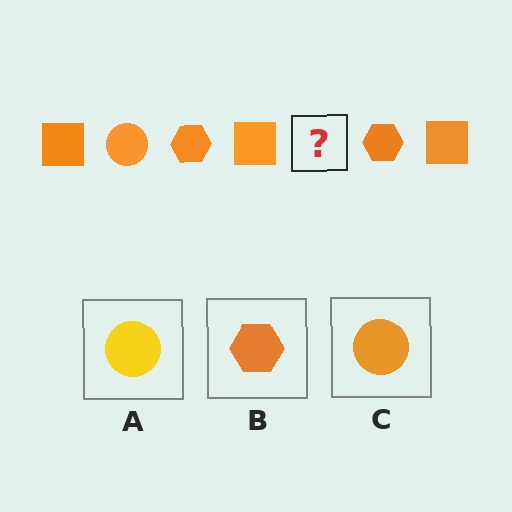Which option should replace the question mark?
Option C.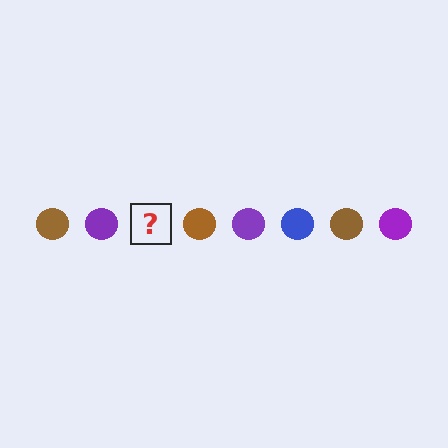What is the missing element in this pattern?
The missing element is a blue circle.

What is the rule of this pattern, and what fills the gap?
The rule is that the pattern cycles through brown, purple, blue circles. The gap should be filled with a blue circle.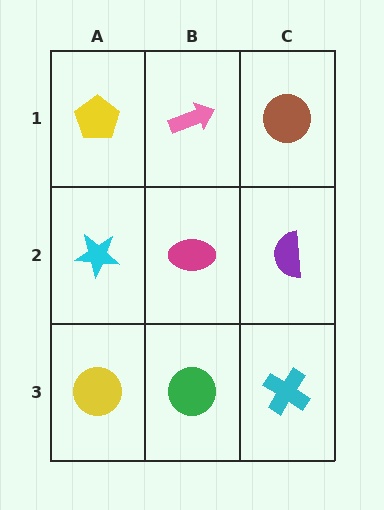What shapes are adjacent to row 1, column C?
A purple semicircle (row 2, column C), a pink arrow (row 1, column B).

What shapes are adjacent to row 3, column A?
A cyan star (row 2, column A), a green circle (row 3, column B).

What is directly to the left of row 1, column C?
A pink arrow.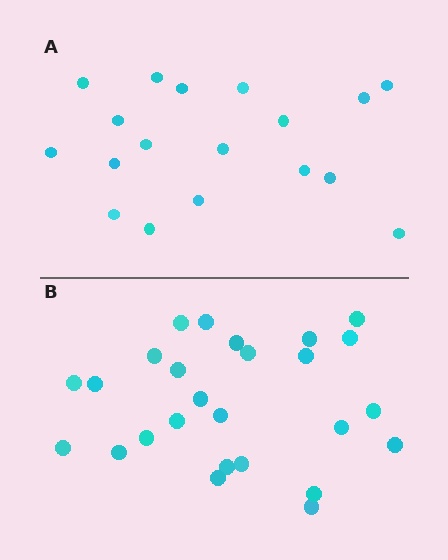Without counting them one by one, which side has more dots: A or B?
Region B (the bottom region) has more dots.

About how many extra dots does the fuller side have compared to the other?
Region B has roughly 8 or so more dots than region A.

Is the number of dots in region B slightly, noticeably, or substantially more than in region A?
Region B has noticeably more, but not dramatically so. The ratio is roughly 1.4 to 1.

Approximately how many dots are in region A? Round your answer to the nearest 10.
About 20 dots. (The exact count is 18, which rounds to 20.)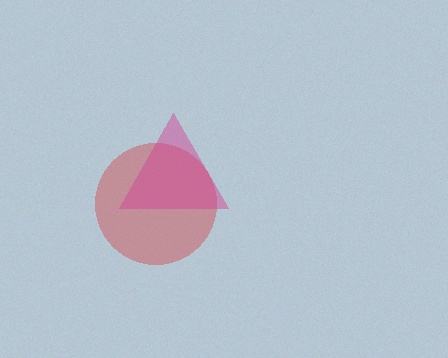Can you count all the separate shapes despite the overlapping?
Yes, there are 2 separate shapes.